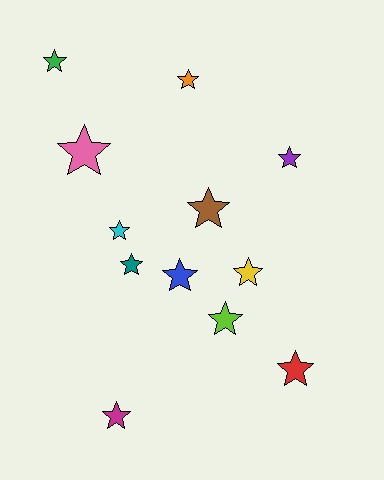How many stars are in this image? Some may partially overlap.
There are 12 stars.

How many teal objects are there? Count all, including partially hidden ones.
There is 1 teal object.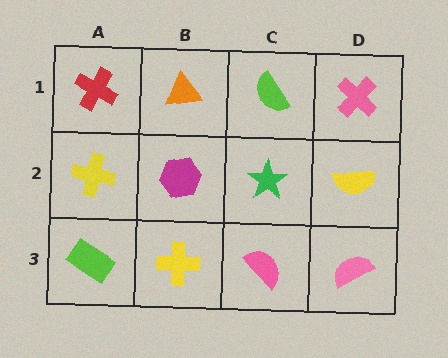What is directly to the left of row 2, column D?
A green star.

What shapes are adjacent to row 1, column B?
A magenta hexagon (row 2, column B), a red cross (row 1, column A), a lime semicircle (row 1, column C).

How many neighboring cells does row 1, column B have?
3.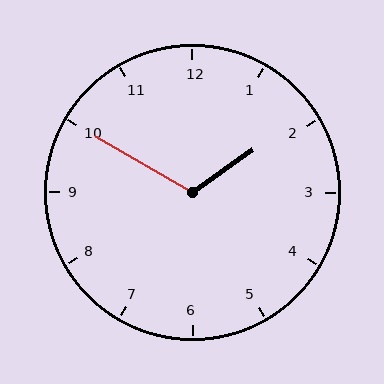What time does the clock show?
1:50.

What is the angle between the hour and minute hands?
Approximately 115 degrees.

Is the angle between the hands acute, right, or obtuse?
It is obtuse.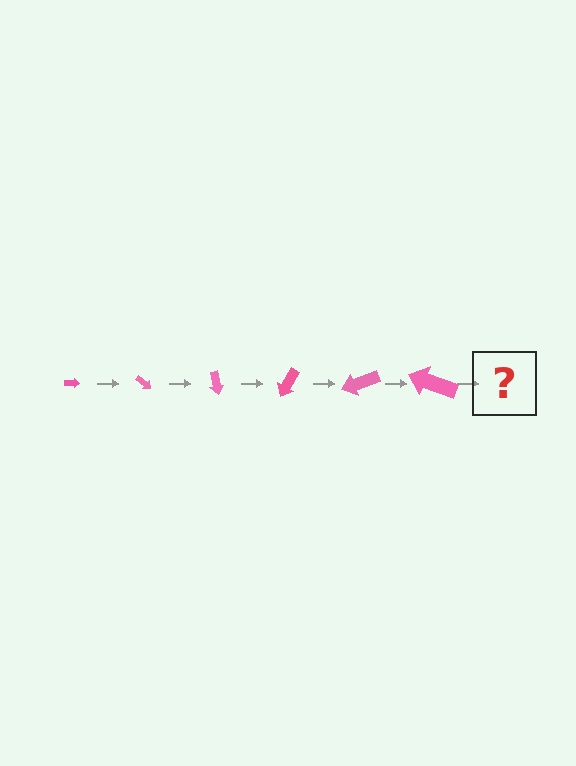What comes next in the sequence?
The next element should be an arrow, larger than the previous one and rotated 240 degrees from the start.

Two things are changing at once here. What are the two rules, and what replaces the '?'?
The two rules are that the arrow grows larger each step and it rotates 40 degrees each step. The '?' should be an arrow, larger than the previous one and rotated 240 degrees from the start.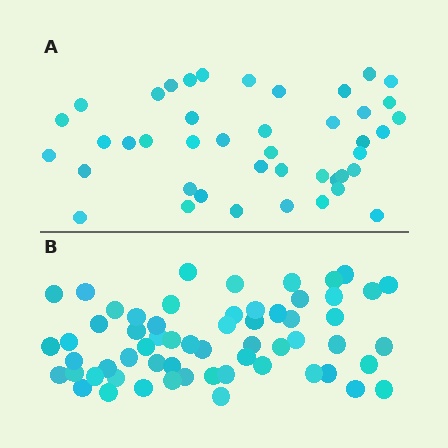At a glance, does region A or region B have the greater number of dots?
Region B (the bottom region) has more dots.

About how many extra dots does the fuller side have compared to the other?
Region B has approximately 15 more dots than region A.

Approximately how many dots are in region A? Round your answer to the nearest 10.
About 40 dots. (The exact count is 43, which rounds to 40.)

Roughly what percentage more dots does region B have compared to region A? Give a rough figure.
About 40% more.